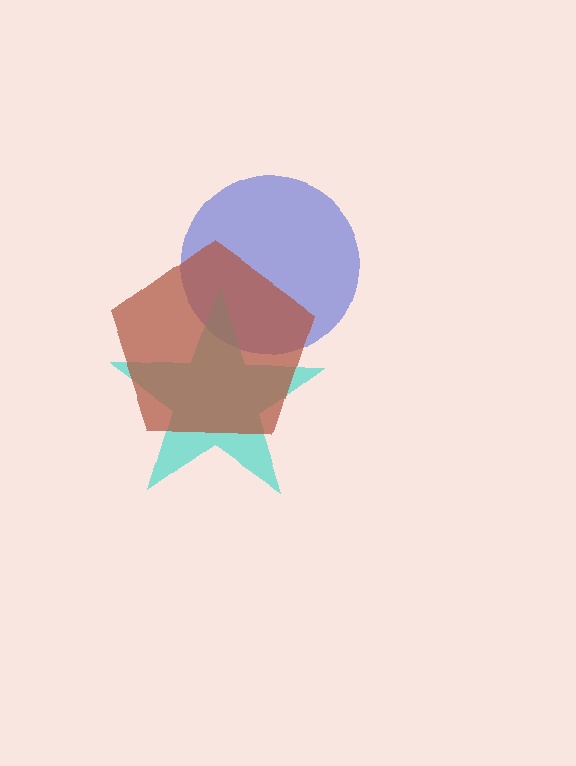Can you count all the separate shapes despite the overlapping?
Yes, there are 3 separate shapes.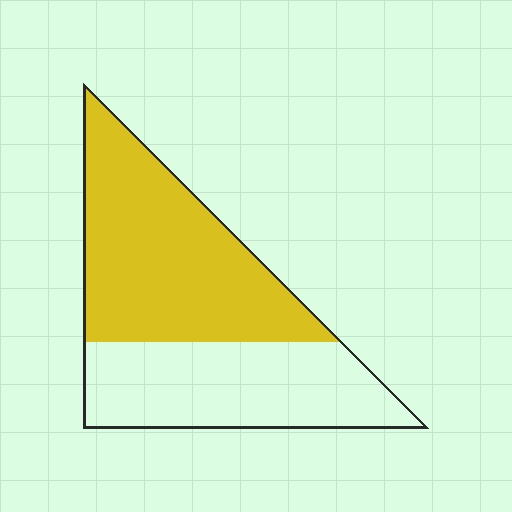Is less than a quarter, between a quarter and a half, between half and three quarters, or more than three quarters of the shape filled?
Between half and three quarters.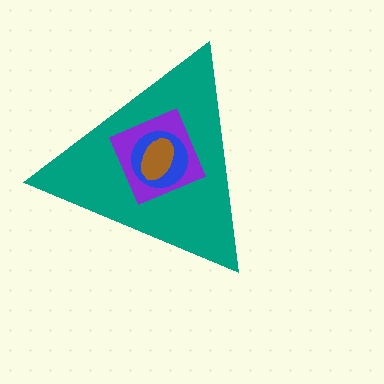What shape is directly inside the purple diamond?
The blue circle.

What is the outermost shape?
The teal triangle.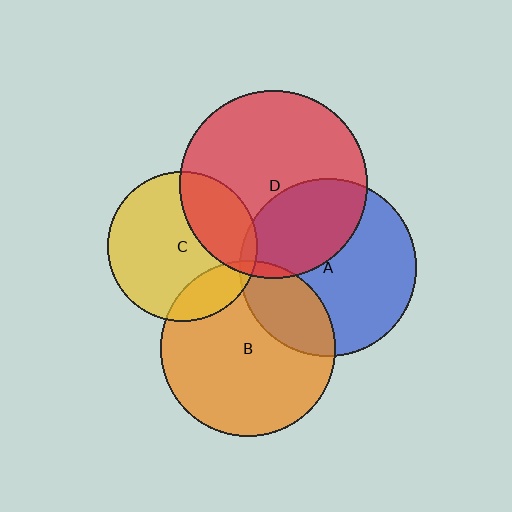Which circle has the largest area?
Circle D (red).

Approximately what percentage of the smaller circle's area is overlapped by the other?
Approximately 30%.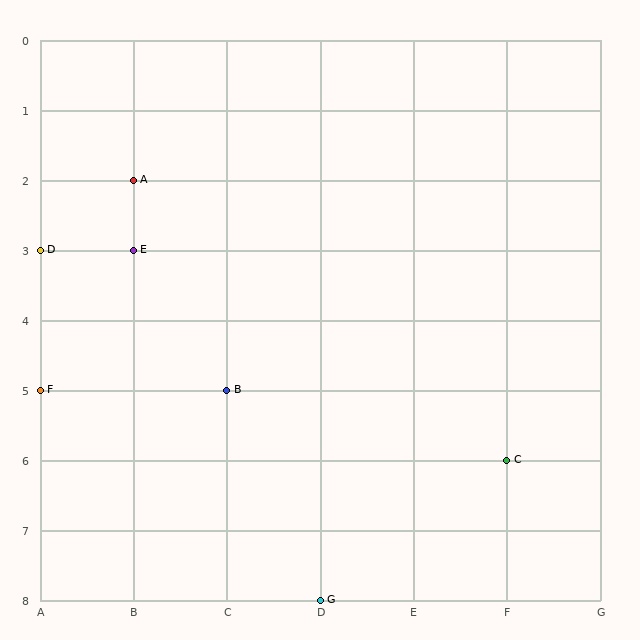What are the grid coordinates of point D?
Point D is at grid coordinates (A, 3).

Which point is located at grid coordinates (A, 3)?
Point D is at (A, 3).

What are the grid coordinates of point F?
Point F is at grid coordinates (A, 5).